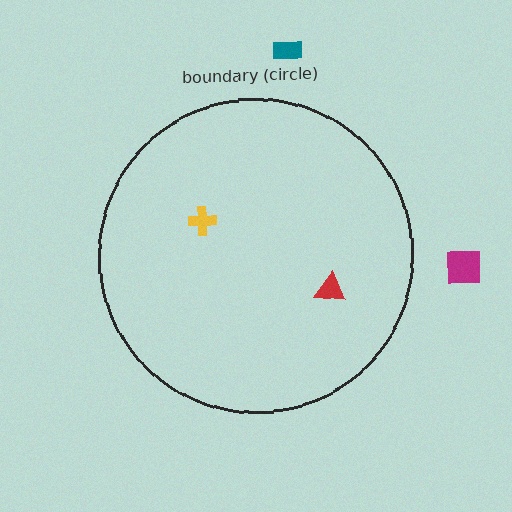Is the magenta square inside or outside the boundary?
Outside.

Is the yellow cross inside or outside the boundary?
Inside.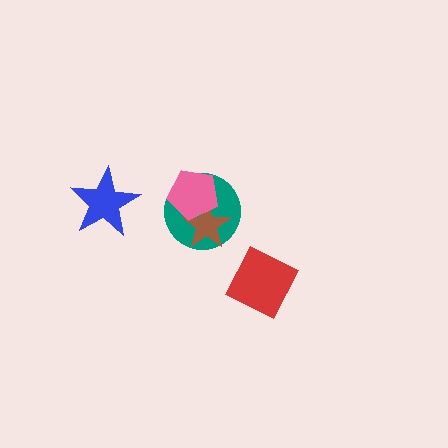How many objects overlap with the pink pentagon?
2 objects overlap with the pink pentagon.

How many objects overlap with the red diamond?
0 objects overlap with the red diamond.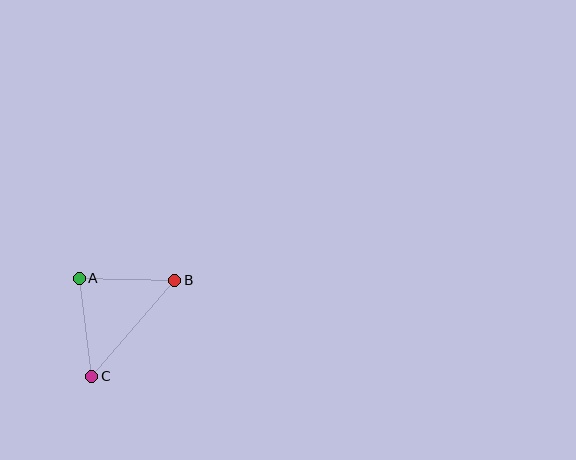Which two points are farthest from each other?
Points B and C are farthest from each other.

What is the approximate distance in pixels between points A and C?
The distance between A and C is approximately 99 pixels.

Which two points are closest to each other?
Points A and B are closest to each other.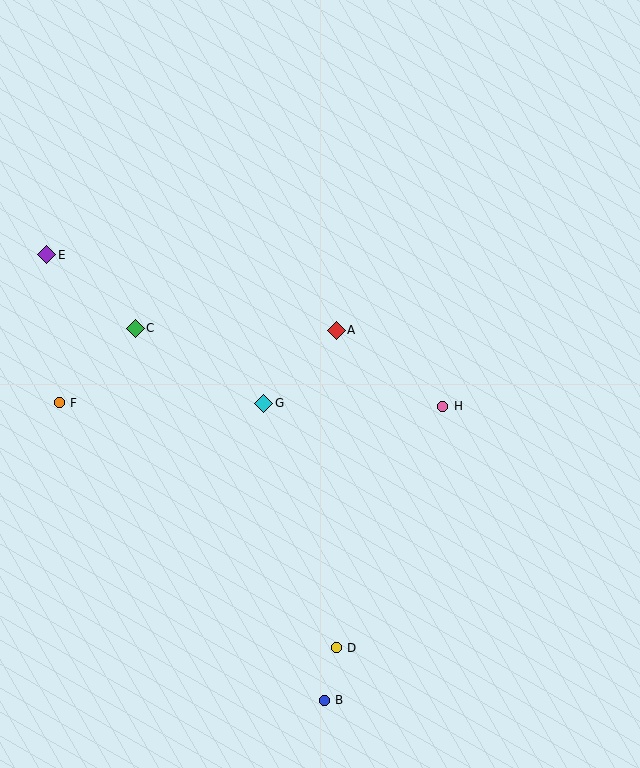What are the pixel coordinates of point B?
Point B is at (324, 700).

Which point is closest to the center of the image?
Point A at (336, 330) is closest to the center.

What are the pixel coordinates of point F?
Point F is at (59, 403).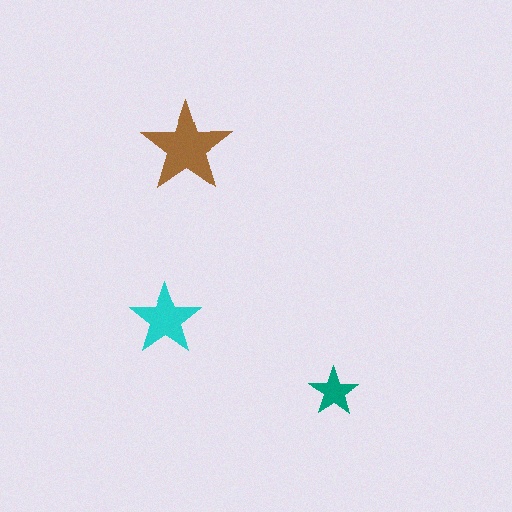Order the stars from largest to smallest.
the brown one, the cyan one, the teal one.